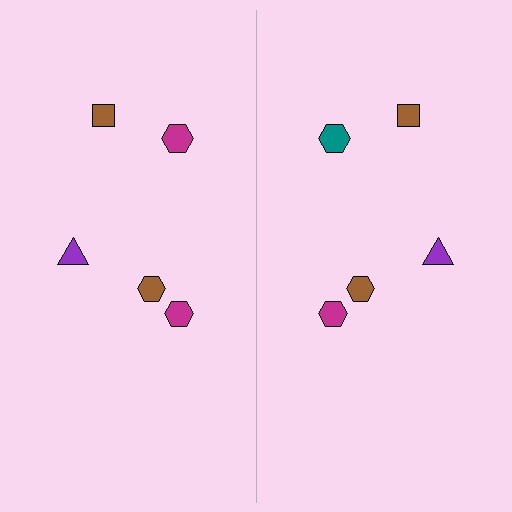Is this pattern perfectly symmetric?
No, the pattern is not perfectly symmetric. The teal hexagon on the right side breaks the symmetry — its mirror counterpart is magenta.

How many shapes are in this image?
There are 10 shapes in this image.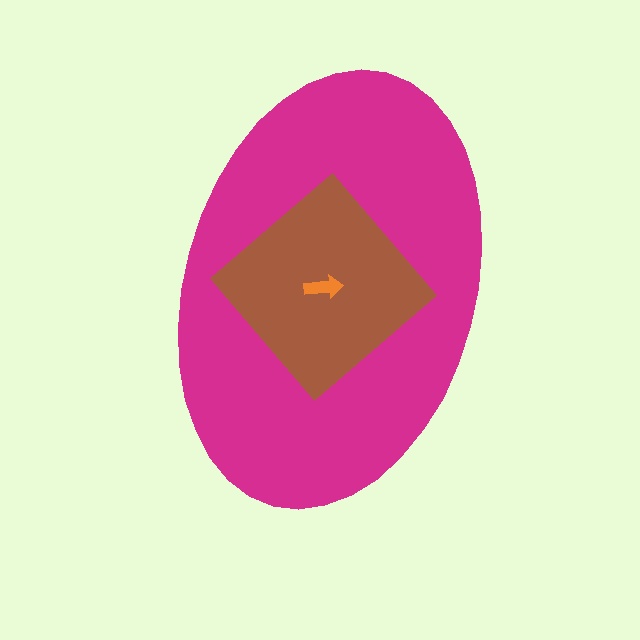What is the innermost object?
The orange arrow.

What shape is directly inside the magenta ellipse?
The brown diamond.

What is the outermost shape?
The magenta ellipse.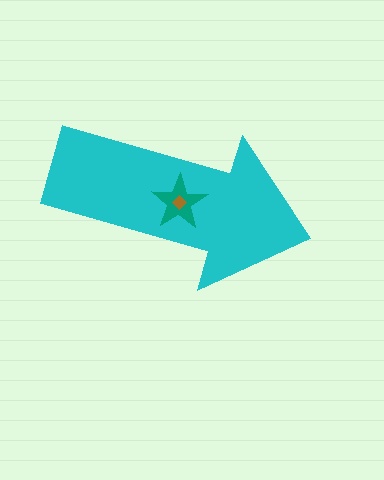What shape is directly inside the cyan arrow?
The teal star.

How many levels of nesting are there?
3.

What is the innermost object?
The brown diamond.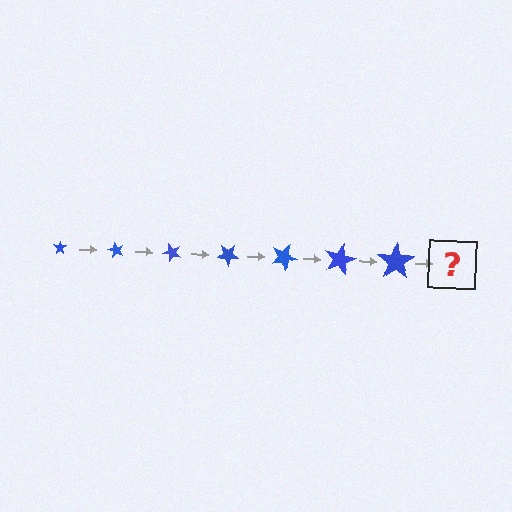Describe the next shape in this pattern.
It should be a star, larger than the previous one and rotated 420 degrees from the start.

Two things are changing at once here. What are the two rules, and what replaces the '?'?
The two rules are that the star grows larger each step and it rotates 60 degrees each step. The '?' should be a star, larger than the previous one and rotated 420 degrees from the start.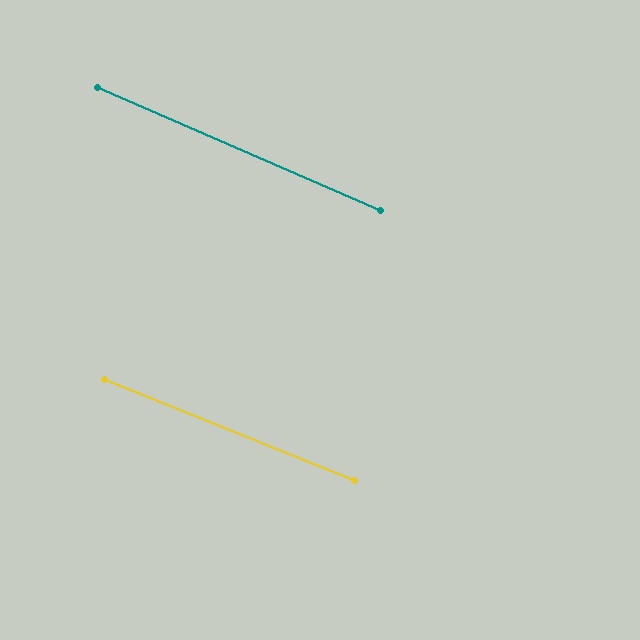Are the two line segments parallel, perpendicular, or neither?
Parallel — their directions differ by only 1.5°.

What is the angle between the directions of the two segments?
Approximately 1 degree.